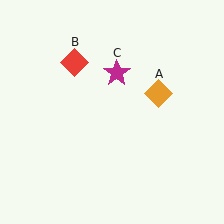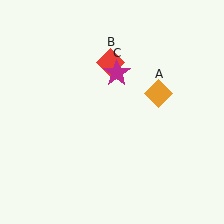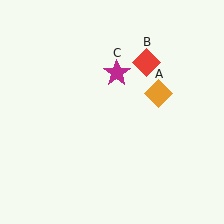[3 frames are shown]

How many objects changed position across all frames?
1 object changed position: red diamond (object B).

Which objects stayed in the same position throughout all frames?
Orange diamond (object A) and magenta star (object C) remained stationary.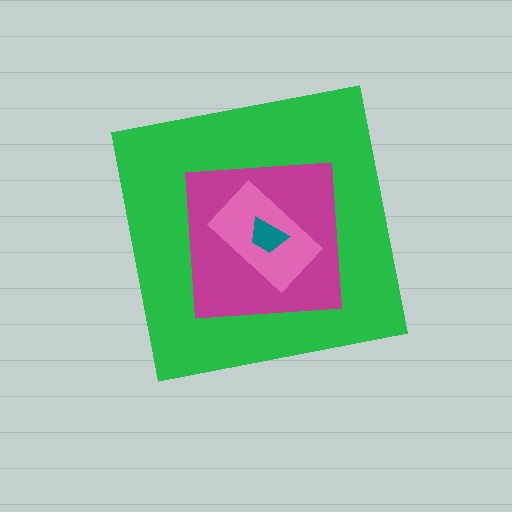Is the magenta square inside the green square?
Yes.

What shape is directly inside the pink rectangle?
The teal trapezoid.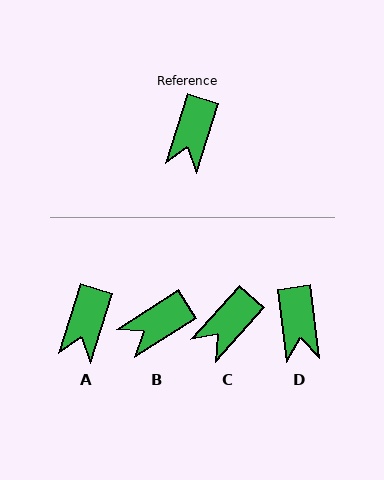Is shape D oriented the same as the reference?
No, it is off by about 25 degrees.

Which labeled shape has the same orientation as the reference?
A.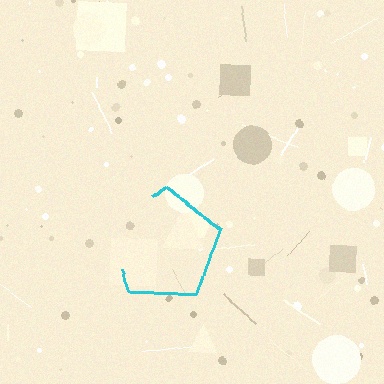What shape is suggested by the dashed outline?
The dashed outline suggests a pentagon.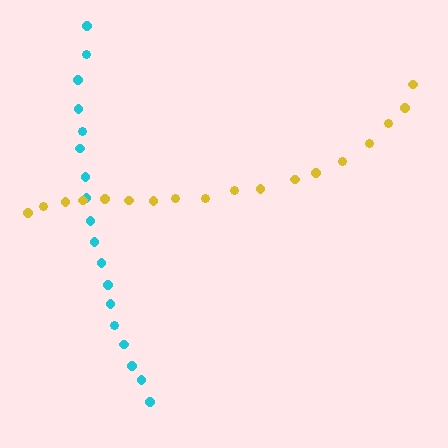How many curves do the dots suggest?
There are 2 distinct paths.